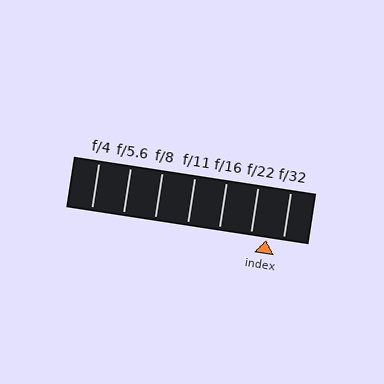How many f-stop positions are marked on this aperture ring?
There are 7 f-stop positions marked.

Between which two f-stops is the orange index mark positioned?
The index mark is between f/22 and f/32.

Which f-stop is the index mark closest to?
The index mark is closest to f/22.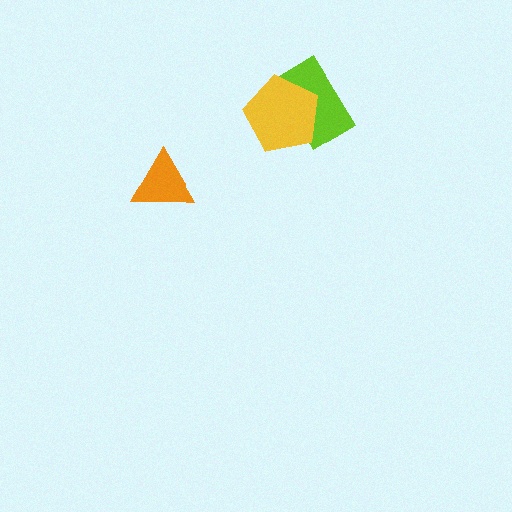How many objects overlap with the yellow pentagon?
1 object overlaps with the yellow pentagon.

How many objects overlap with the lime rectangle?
1 object overlaps with the lime rectangle.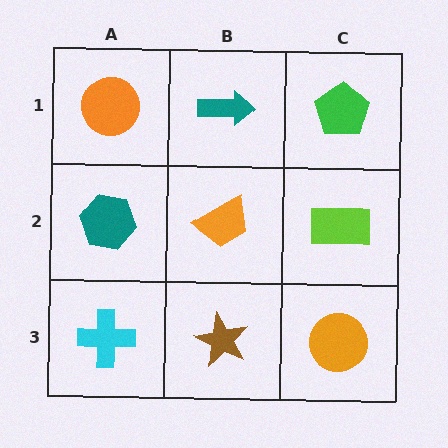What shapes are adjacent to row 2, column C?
A green pentagon (row 1, column C), an orange circle (row 3, column C), an orange trapezoid (row 2, column B).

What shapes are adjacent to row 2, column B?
A teal arrow (row 1, column B), a brown star (row 3, column B), a teal hexagon (row 2, column A), a lime rectangle (row 2, column C).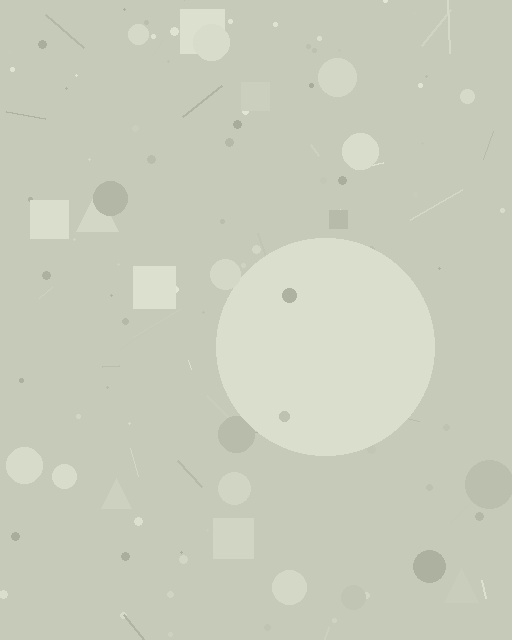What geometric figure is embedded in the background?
A circle is embedded in the background.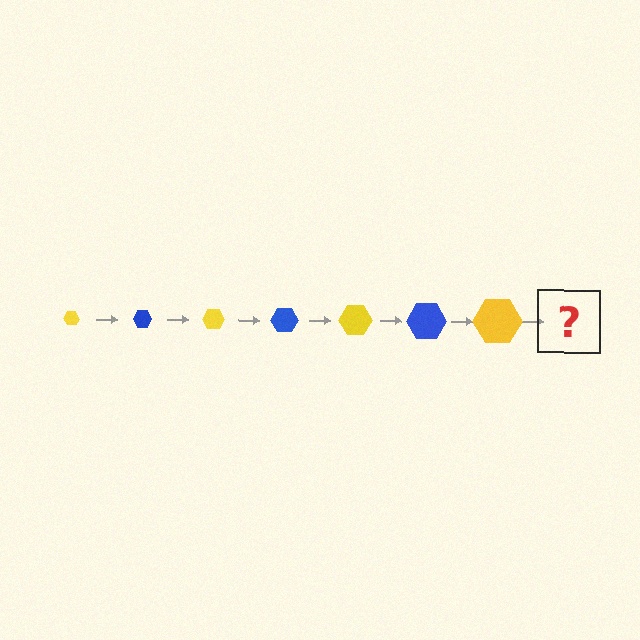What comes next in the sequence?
The next element should be a blue hexagon, larger than the previous one.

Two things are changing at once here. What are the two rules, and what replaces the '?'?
The two rules are that the hexagon grows larger each step and the color cycles through yellow and blue. The '?' should be a blue hexagon, larger than the previous one.